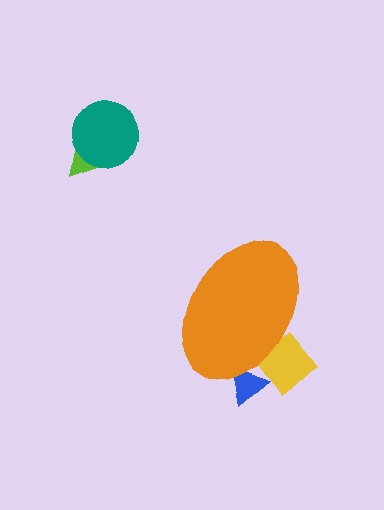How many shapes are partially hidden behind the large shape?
2 shapes are partially hidden.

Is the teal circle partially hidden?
No, the teal circle is fully visible.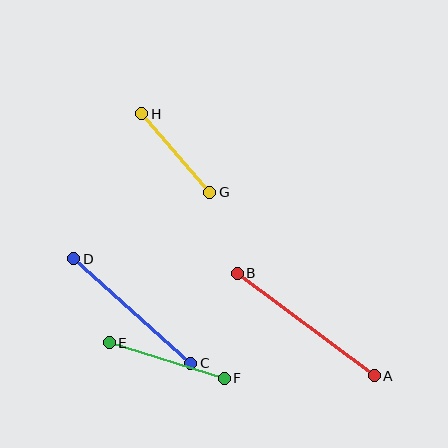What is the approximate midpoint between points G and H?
The midpoint is at approximately (176, 153) pixels.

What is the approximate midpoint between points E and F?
The midpoint is at approximately (167, 361) pixels.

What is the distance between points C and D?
The distance is approximately 157 pixels.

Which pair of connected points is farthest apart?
Points A and B are farthest apart.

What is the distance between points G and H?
The distance is approximately 104 pixels.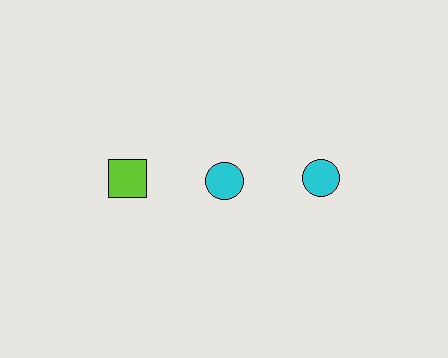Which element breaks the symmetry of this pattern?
The lime square in the top row, leftmost column breaks the symmetry. All other shapes are cyan circles.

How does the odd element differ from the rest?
It differs in both color (lime instead of cyan) and shape (square instead of circle).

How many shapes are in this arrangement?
There are 3 shapes arranged in a grid pattern.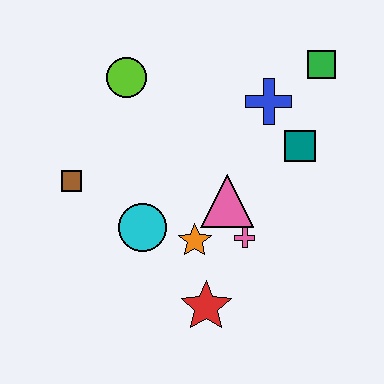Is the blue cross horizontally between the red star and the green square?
Yes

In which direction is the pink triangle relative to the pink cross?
The pink triangle is above the pink cross.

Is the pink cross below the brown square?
Yes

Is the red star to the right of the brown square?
Yes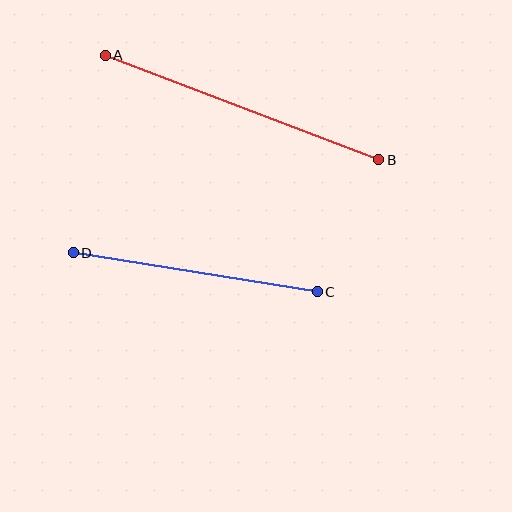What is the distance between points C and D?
The distance is approximately 247 pixels.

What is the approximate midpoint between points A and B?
The midpoint is at approximately (242, 107) pixels.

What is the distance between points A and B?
The distance is approximately 293 pixels.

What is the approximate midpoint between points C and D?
The midpoint is at approximately (195, 272) pixels.